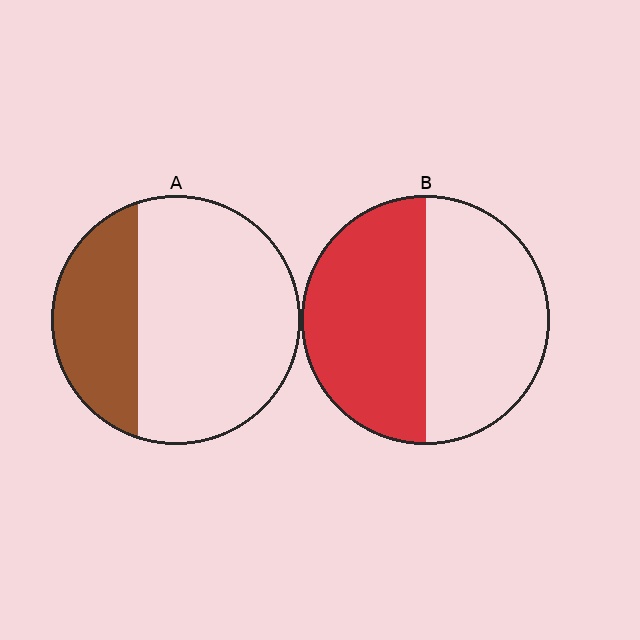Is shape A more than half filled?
No.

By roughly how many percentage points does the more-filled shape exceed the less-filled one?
By roughly 20 percentage points (B over A).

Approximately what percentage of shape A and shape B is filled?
A is approximately 30% and B is approximately 50%.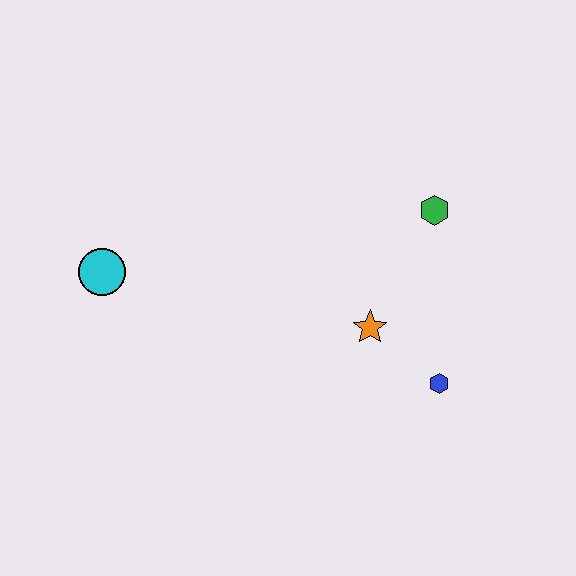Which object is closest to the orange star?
The blue hexagon is closest to the orange star.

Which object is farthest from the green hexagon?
The cyan circle is farthest from the green hexagon.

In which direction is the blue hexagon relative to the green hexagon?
The blue hexagon is below the green hexagon.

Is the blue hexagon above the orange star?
No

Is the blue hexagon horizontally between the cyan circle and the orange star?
No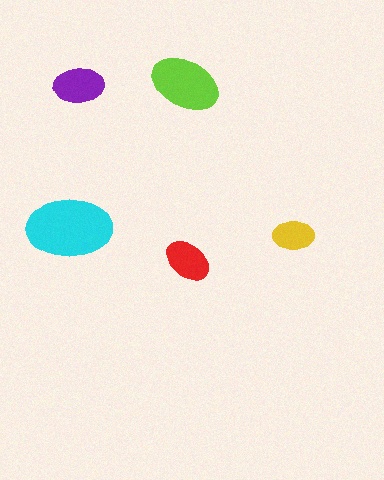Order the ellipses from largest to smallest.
the cyan one, the lime one, the purple one, the red one, the yellow one.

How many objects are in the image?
There are 5 objects in the image.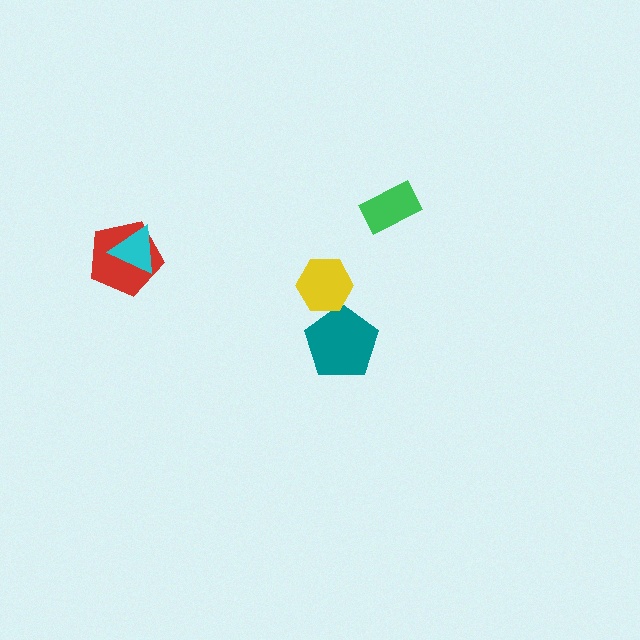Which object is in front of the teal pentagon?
The yellow hexagon is in front of the teal pentagon.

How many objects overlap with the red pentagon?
1 object overlaps with the red pentagon.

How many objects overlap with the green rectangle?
0 objects overlap with the green rectangle.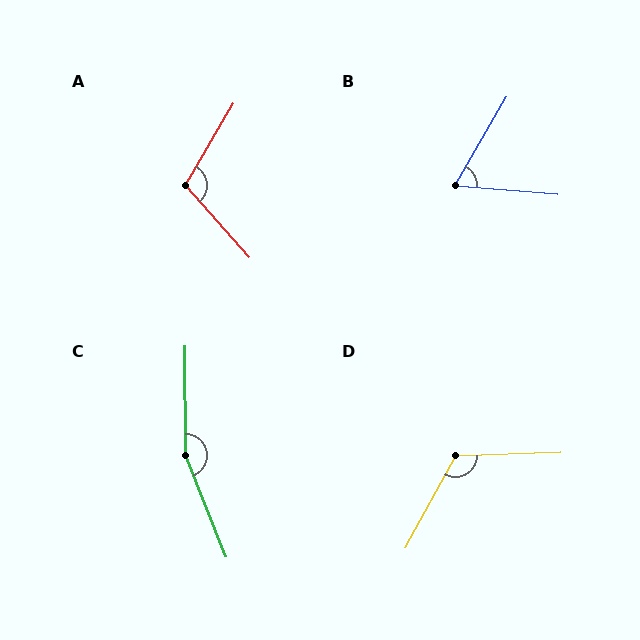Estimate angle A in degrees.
Approximately 108 degrees.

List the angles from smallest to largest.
B (65°), A (108°), D (121°), C (158°).